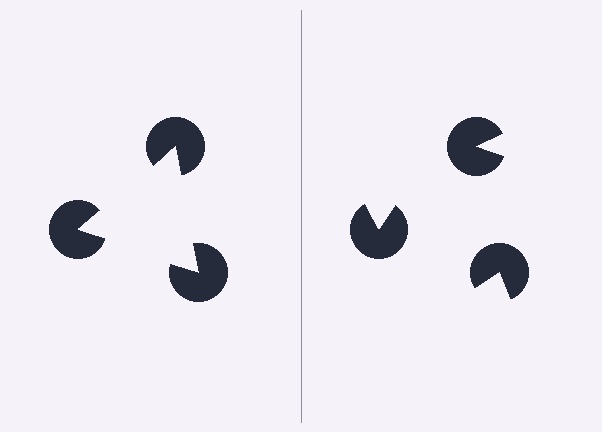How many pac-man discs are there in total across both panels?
6 — 3 on each side.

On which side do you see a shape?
An illusory triangle appears on the left side. On the right side the wedge cuts are rotated, so no coherent shape forms.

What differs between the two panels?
The pac-man discs are positioned identically on both sides; only the wedge orientations differ. On the left they align to a triangle; on the right they are misaligned.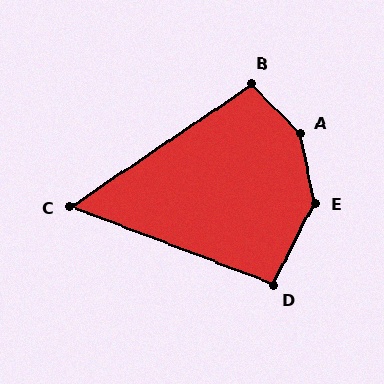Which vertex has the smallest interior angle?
C, at approximately 55 degrees.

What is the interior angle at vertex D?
Approximately 96 degrees (obtuse).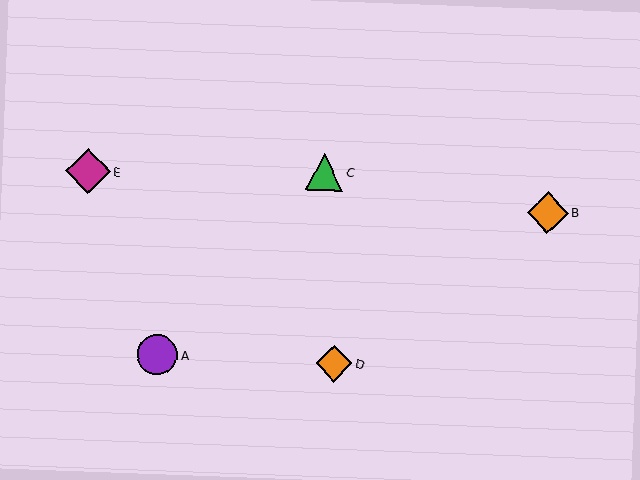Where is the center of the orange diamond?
The center of the orange diamond is at (334, 363).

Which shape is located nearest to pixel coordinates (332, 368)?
The orange diamond (labeled D) at (334, 363) is nearest to that location.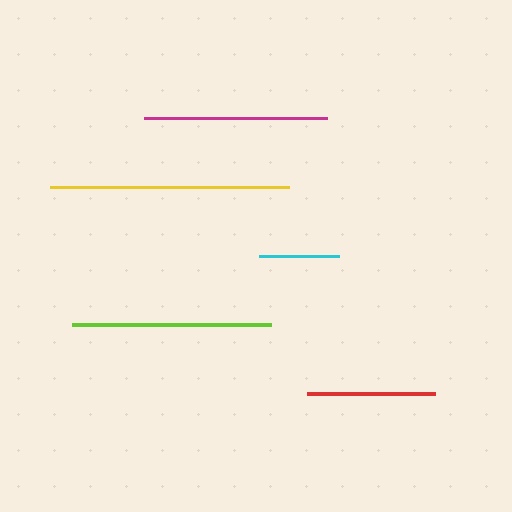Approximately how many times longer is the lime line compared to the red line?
The lime line is approximately 1.6 times the length of the red line.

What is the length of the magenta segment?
The magenta segment is approximately 183 pixels long.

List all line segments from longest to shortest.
From longest to shortest: yellow, lime, magenta, red, cyan.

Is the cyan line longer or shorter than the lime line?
The lime line is longer than the cyan line.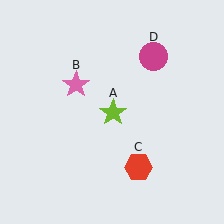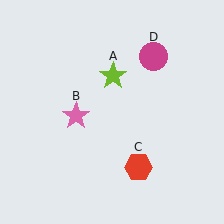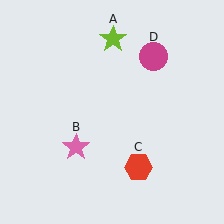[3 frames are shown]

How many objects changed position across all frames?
2 objects changed position: lime star (object A), pink star (object B).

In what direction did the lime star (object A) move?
The lime star (object A) moved up.